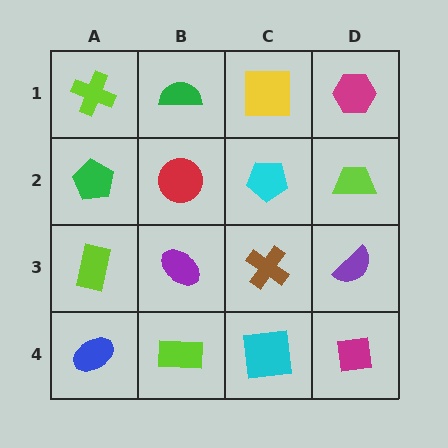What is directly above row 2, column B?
A green semicircle.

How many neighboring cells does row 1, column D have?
2.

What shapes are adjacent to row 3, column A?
A green pentagon (row 2, column A), a blue ellipse (row 4, column A), a purple ellipse (row 3, column B).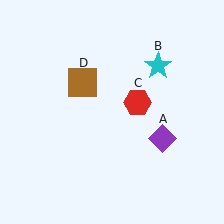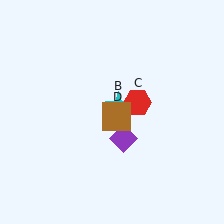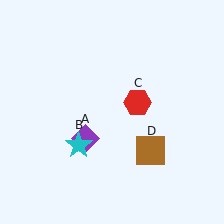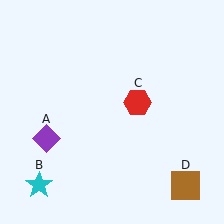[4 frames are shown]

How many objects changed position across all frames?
3 objects changed position: purple diamond (object A), cyan star (object B), brown square (object D).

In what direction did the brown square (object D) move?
The brown square (object D) moved down and to the right.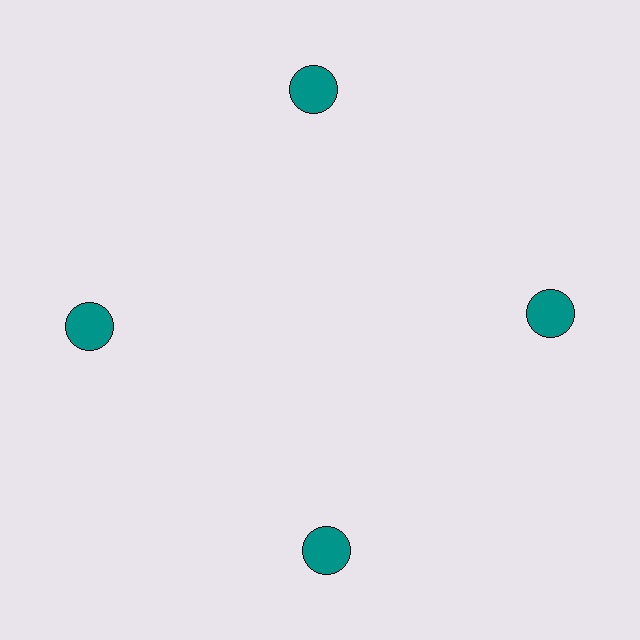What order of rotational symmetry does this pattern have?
This pattern has 4-fold rotational symmetry.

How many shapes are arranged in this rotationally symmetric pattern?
There are 4 shapes, arranged in 4 groups of 1.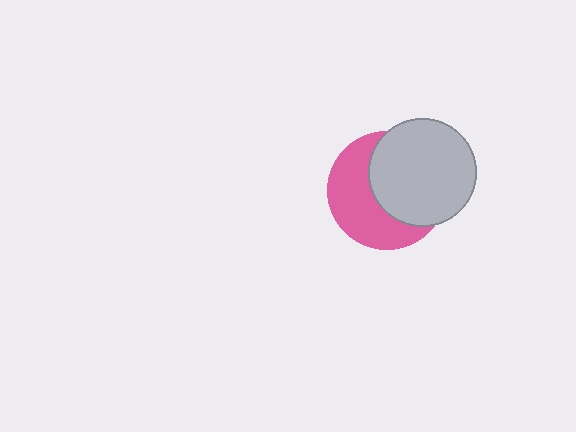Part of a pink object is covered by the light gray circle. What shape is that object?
It is a circle.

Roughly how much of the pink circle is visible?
About half of it is visible (roughly 48%).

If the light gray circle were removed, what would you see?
You would see the complete pink circle.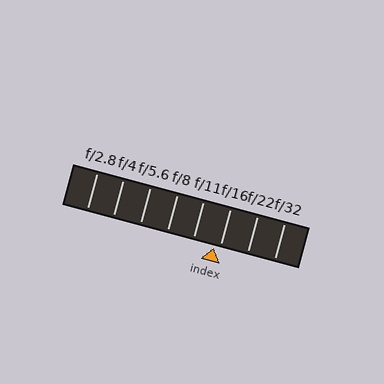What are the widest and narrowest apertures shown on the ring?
The widest aperture shown is f/2.8 and the narrowest is f/32.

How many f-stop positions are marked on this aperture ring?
There are 8 f-stop positions marked.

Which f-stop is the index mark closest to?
The index mark is closest to f/16.